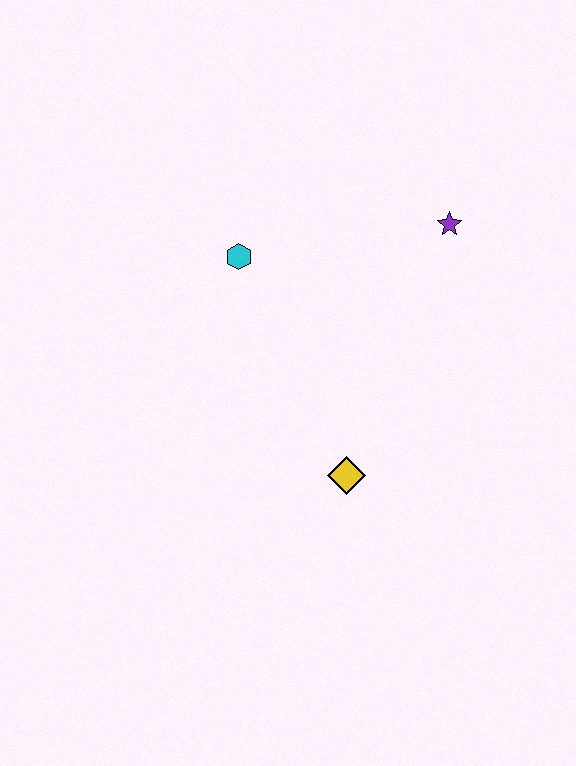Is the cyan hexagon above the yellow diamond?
Yes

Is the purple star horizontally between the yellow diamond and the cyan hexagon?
No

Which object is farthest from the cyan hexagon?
The yellow diamond is farthest from the cyan hexagon.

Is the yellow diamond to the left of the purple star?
Yes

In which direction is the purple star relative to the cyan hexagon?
The purple star is to the right of the cyan hexagon.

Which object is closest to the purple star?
The cyan hexagon is closest to the purple star.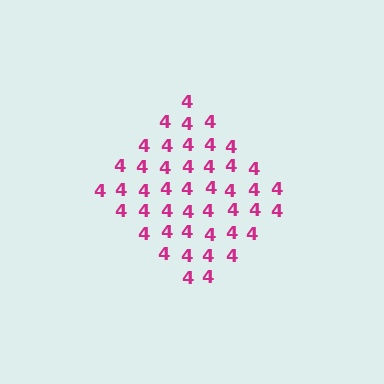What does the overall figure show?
The overall figure shows a diamond.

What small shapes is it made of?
It is made of small digit 4's.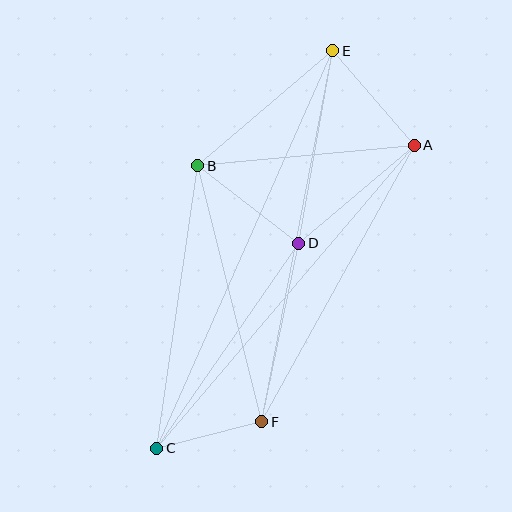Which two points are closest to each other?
Points C and F are closest to each other.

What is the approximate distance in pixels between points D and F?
The distance between D and F is approximately 182 pixels.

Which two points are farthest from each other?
Points C and E are farthest from each other.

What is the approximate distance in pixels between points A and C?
The distance between A and C is approximately 397 pixels.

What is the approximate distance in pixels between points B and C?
The distance between B and C is approximately 285 pixels.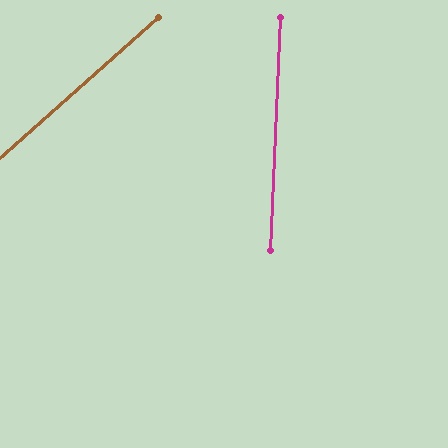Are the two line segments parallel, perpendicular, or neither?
Neither parallel nor perpendicular — they differ by about 46°.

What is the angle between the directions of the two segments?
Approximately 46 degrees.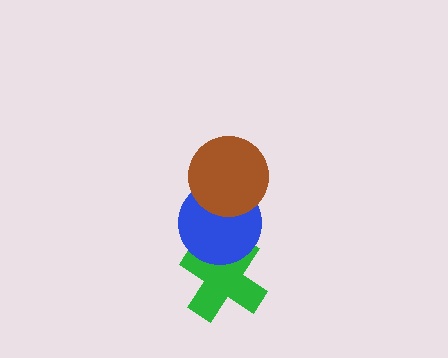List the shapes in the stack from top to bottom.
From top to bottom: the brown circle, the blue circle, the green cross.